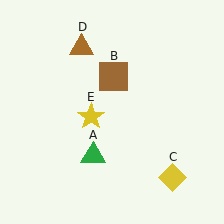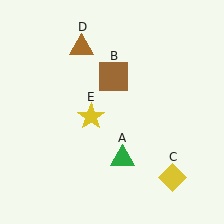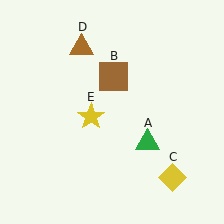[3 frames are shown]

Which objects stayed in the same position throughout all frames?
Brown square (object B) and yellow diamond (object C) and brown triangle (object D) and yellow star (object E) remained stationary.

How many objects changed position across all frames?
1 object changed position: green triangle (object A).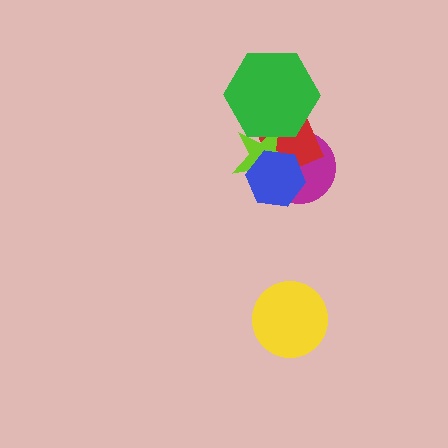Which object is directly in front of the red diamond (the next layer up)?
The lime star is directly in front of the red diamond.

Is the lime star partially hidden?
Yes, it is partially covered by another shape.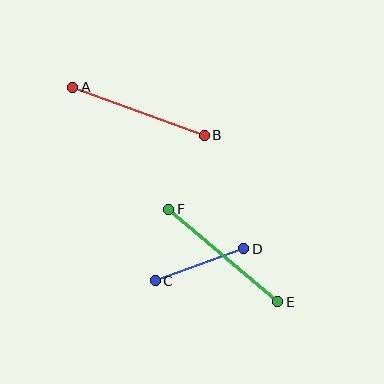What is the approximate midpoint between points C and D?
The midpoint is at approximately (199, 265) pixels.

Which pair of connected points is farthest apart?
Points E and F are farthest apart.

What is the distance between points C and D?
The distance is approximately 94 pixels.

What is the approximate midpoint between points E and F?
The midpoint is at approximately (223, 256) pixels.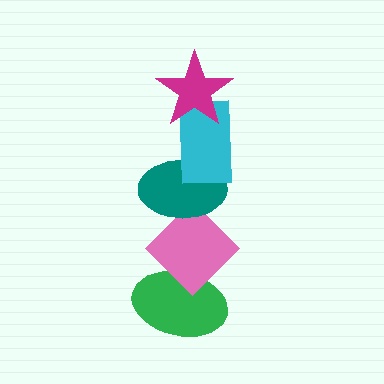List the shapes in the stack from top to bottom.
From top to bottom: the magenta star, the cyan rectangle, the teal ellipse, the pink diamond, the green ellipse.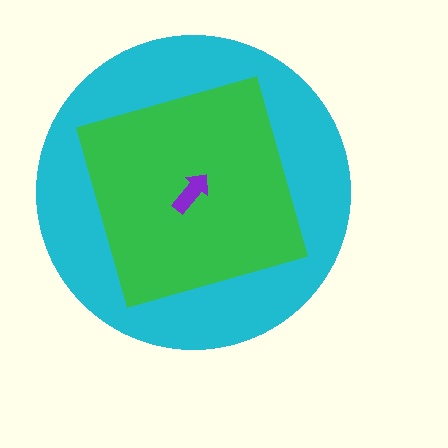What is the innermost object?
The purple arrow.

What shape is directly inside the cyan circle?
The green square.